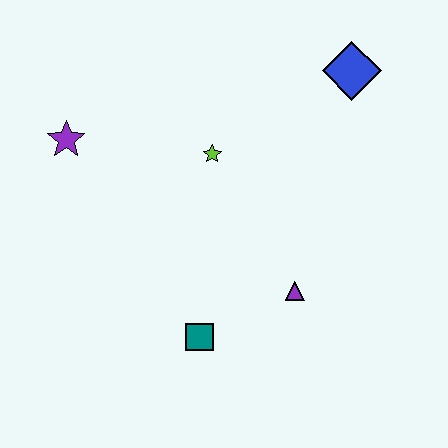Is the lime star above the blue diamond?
No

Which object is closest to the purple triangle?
The teal square is closest to the purple triangle.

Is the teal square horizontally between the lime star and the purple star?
Yes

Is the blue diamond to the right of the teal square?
Yes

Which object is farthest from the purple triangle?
The purple star is farthest from the purple triangle.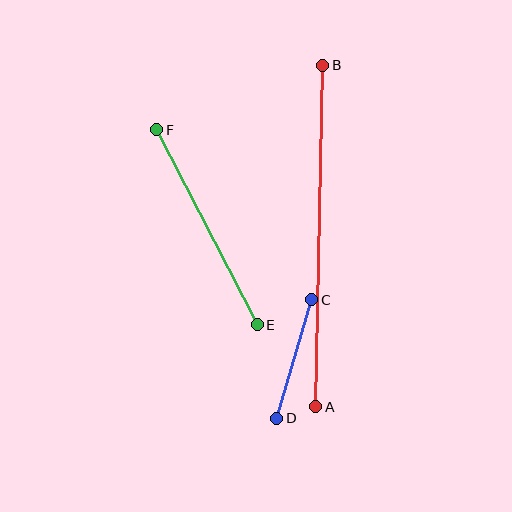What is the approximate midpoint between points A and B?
The midpoint is at approximately (319, 236) pixels.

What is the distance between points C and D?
The distance is approximately 124 pixels.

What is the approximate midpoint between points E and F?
The midpoint is at approximately (207, 227) pixels.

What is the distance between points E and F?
The distance is approximately 220 pixels.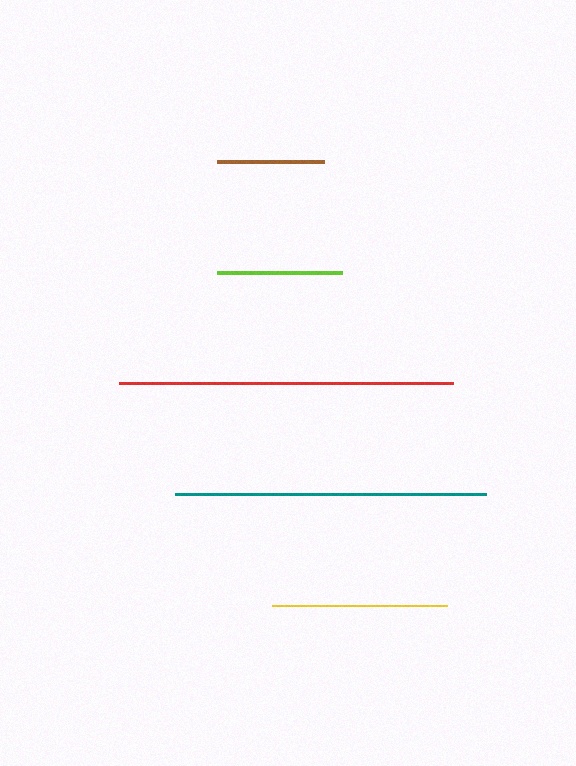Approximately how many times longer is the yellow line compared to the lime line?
The yellow line is approximately 1.4 times the length of the lime line.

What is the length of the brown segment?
The brown segment is approximately 107 pixels long.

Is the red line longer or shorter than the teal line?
The red line is longer than the teal line.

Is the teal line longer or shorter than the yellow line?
The teal line is longer than the yellow line.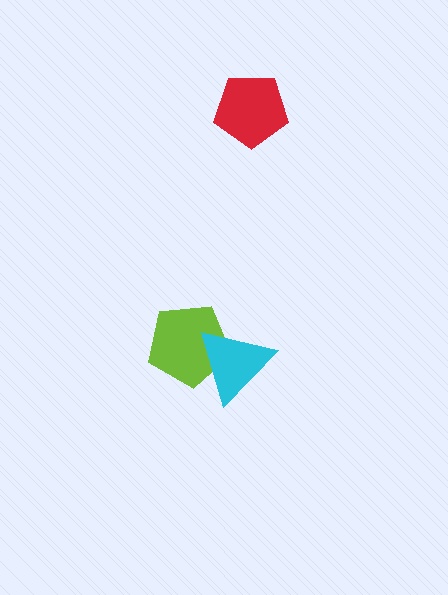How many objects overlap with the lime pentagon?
1 object overlaps with the lime pentagon.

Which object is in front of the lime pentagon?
The cyan triangle is in front of the lime pentagon.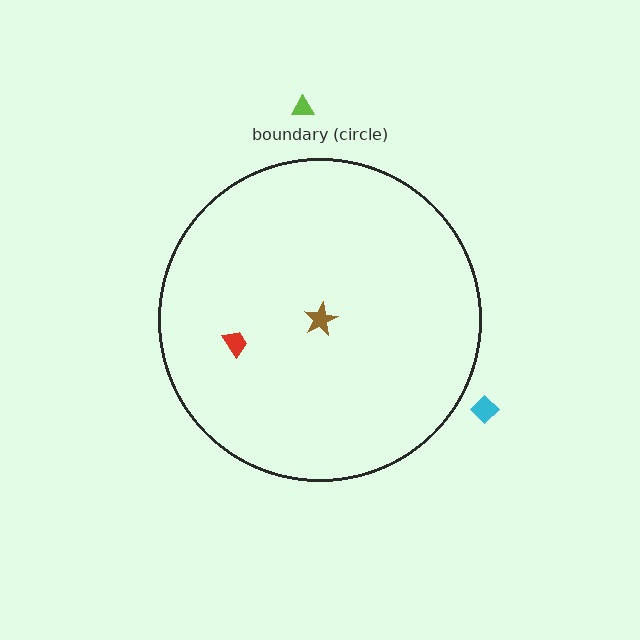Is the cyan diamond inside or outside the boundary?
Outside.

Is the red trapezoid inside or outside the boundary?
Inside.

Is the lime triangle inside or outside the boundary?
Outside.